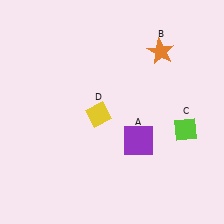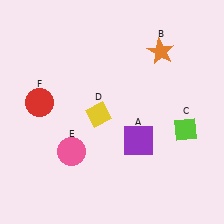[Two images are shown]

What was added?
A pink circle (E), a red circle (F) were added in Image 2.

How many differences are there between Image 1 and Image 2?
There are 2 differences between the two images.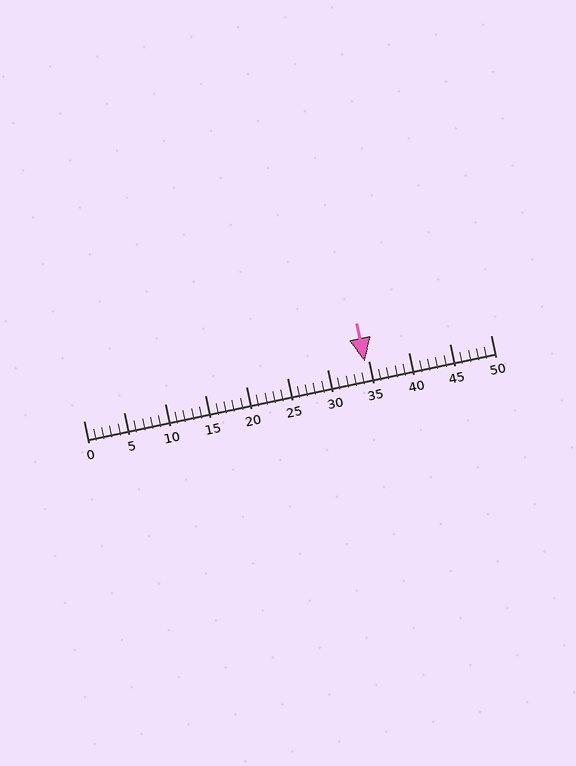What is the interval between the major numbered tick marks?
The major tick marks are spaced 5 units apart.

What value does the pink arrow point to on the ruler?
The pink arrow points to approximately 35.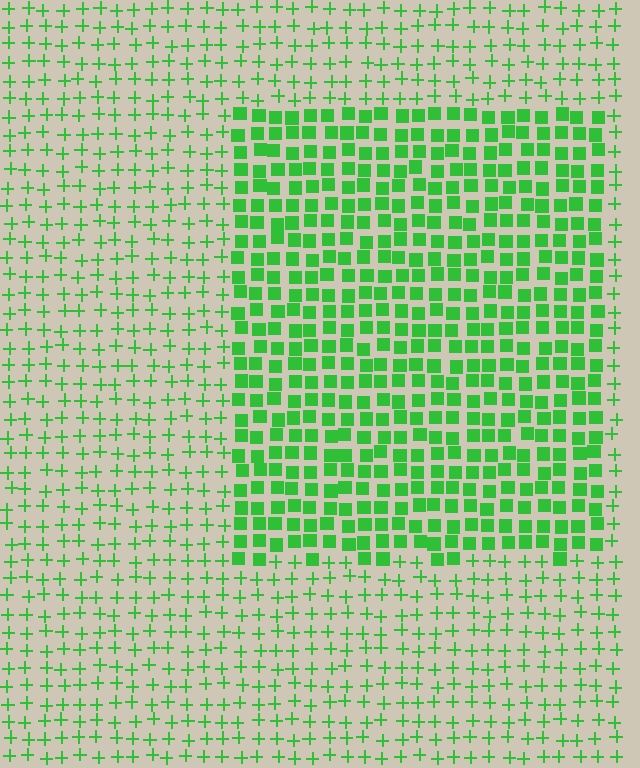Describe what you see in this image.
The image is filled with small green elements arranged in a uniform grid. A rectangle-shaped region contains squares, while the surrounding area contains plus signs. The boundary is defined purely by the change in element shape.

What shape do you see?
I see a rectangle.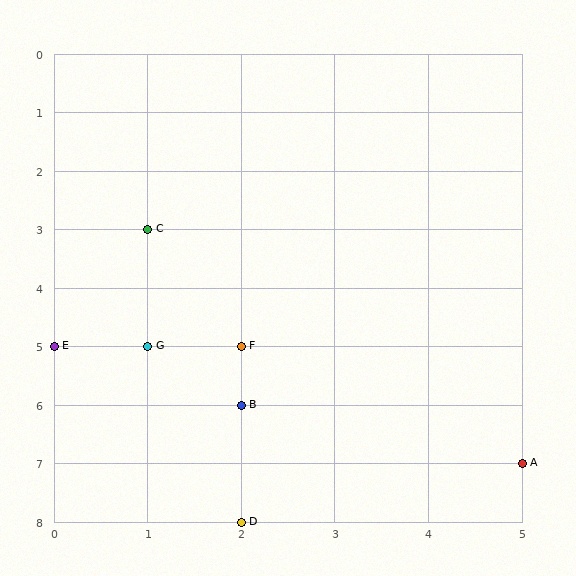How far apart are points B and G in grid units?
Points B and G are 1 column and 1 row apart (about 1.4 grid units diagonally).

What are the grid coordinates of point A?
Point A is at grid coordinates (5, 7).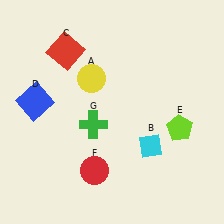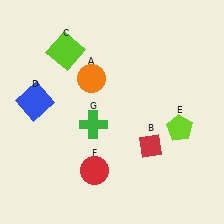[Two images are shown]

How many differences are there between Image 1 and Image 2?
There are 3 differences between the two images.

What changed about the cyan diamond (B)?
In Image 1, B is cyan. In Image 2, it changed to red.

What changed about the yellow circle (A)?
In Image 1, A is yellow. In Image 2, it changed to orange.